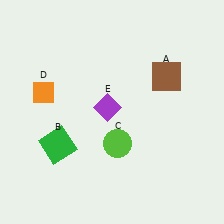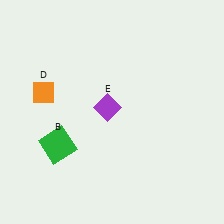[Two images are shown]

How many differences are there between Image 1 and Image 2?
There are 2 differences between the two images.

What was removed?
The brown square (A), the lime circle (C) were removed in Image 2.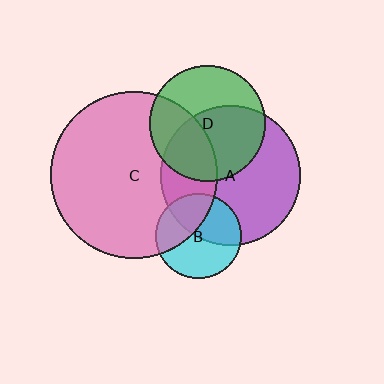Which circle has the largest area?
Circle C (pink).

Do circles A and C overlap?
Yes.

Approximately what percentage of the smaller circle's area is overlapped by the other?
Approximately 30%.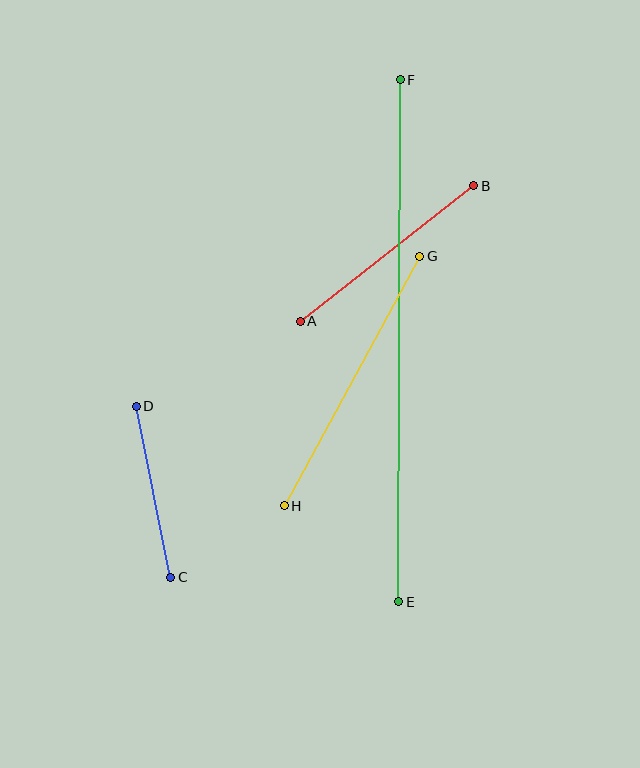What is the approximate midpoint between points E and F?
The midpoint is at approximately (399, 341) pixels.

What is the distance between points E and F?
The distance is approximately 522 pixels.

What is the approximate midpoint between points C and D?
The midpoint is at approximately (154, 492) pixels.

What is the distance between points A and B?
The distance is approximately 220 pixels.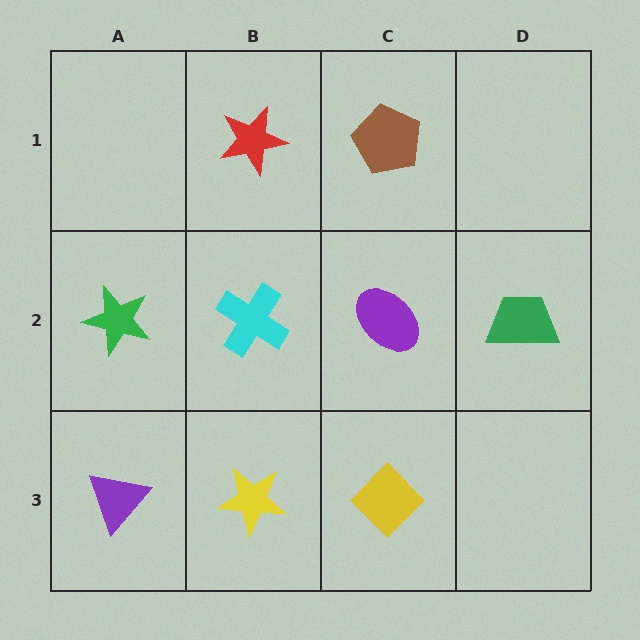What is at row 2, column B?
A cyan cross.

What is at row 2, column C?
A purple ellipse.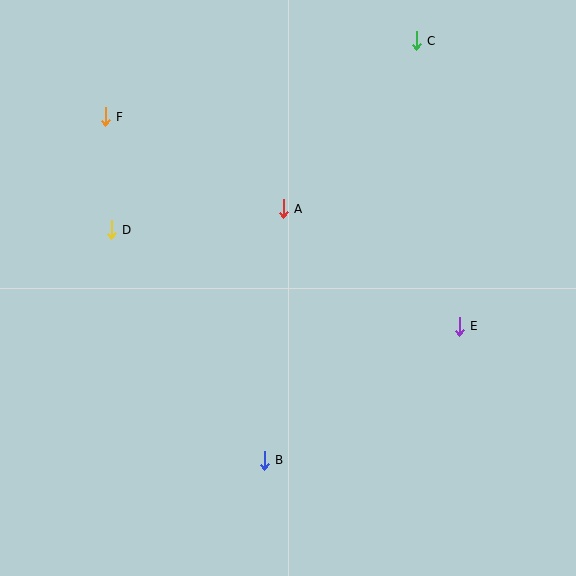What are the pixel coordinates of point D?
Point D is at (111, 230).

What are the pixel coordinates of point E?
Point E is at (459, 326).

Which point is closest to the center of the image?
Point A at (283, 209) is closest to the center.